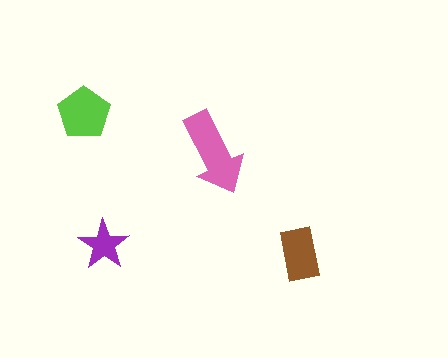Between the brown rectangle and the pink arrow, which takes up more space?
The pink arrow.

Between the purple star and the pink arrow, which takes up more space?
The pink arrow.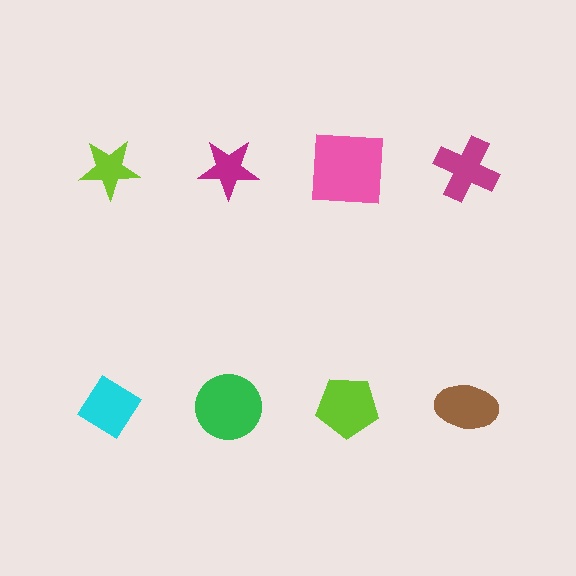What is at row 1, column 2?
A magenta star.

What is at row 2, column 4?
A brown ellipse.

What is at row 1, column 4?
A magenta cross.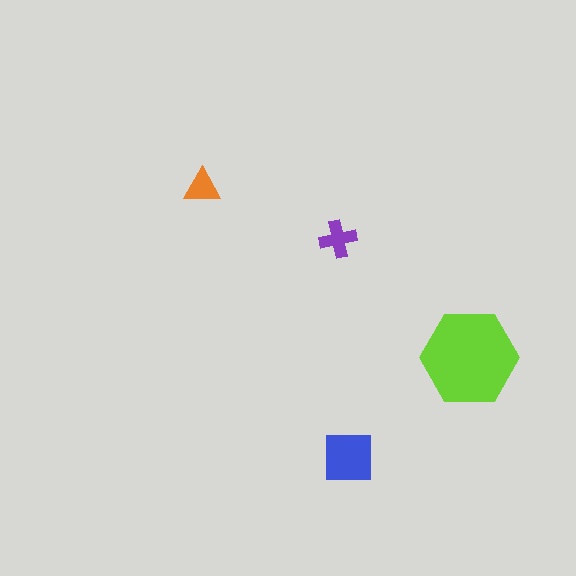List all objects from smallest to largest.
The orange triangle, the purple cross, the blue square, the lime hexagon.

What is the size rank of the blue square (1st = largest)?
2nd.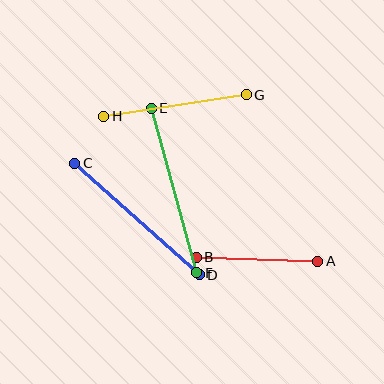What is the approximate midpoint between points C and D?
The midpoint is at approximately (137, 219) pixels.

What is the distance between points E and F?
The distance is approximately 170 pixels.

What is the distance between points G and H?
The distance is approximately 144 pixels.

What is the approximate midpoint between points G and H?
The midpoint is at approximately (175, 106) pixels.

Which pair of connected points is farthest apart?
Points E and F are farthest apart.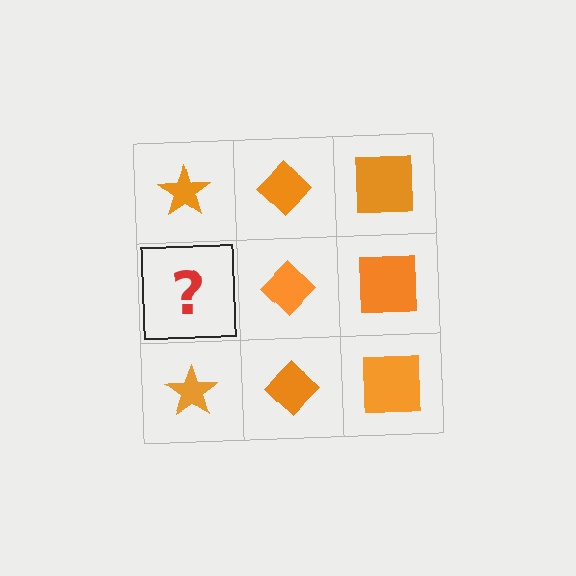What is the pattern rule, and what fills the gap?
The rule is that each column has a consistent shape. The gap should be filled with an orange star.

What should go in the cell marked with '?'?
The missing cell should contain an orange star.